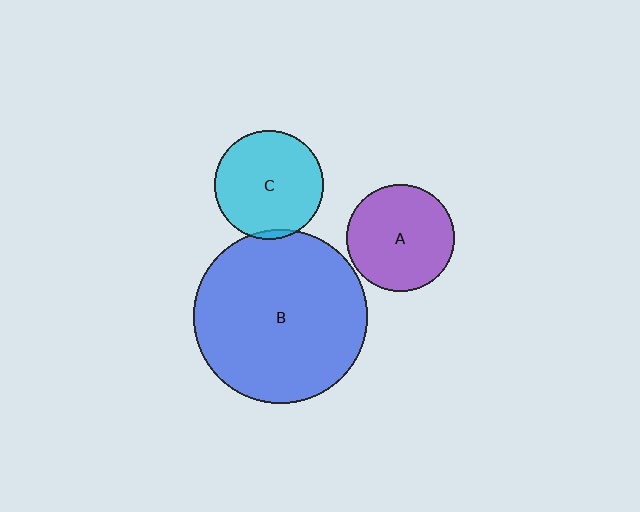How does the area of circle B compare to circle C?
Approximately 2.6 times.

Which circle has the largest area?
Circle B (blue).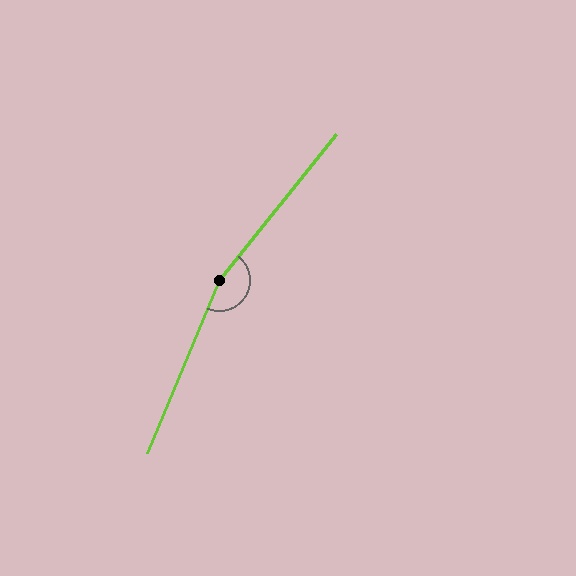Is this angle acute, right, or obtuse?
It is obtuse.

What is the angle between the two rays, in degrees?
Approximately 164 degrees.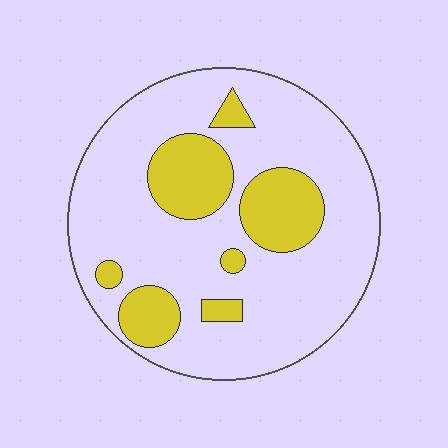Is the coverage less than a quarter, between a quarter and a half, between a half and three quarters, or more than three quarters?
Less than a quarter.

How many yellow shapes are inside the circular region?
7.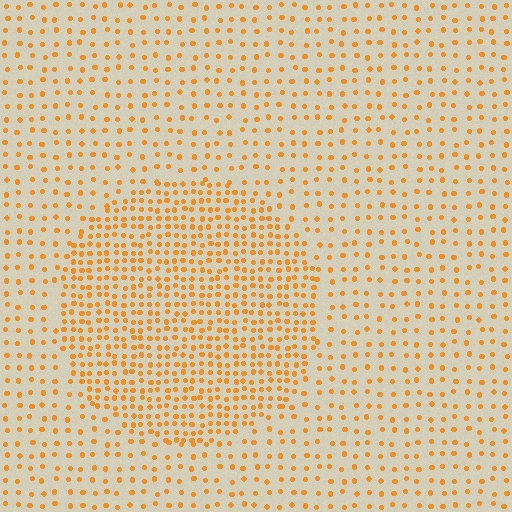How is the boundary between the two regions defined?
The boundary is defined by a change in element density (approximately 2.1x ratio). All elements are the same color, size, and shape.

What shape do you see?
I see a circle.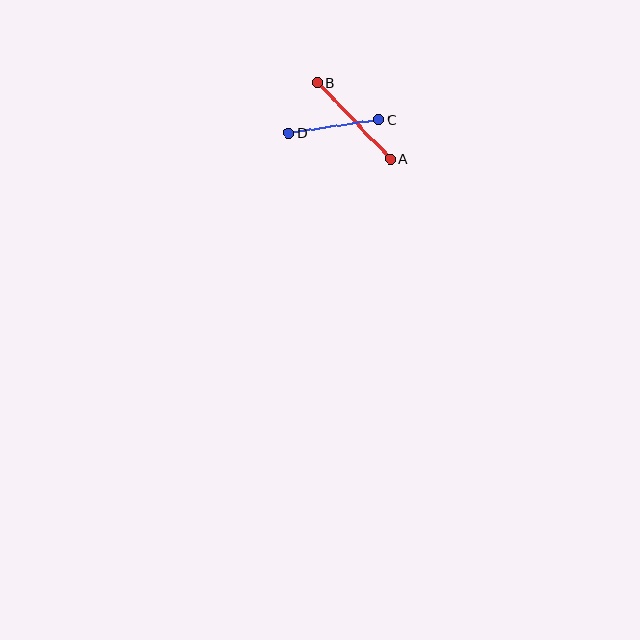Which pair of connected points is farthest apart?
Points A and B are farthest apart.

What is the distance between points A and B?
The distance is approximately 106 pixels.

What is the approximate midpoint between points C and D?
The midpoint is at approximately (334, 126) pixels.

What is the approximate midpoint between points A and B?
The midpoint is at approximately (354, 121) pixels.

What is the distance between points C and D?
The distance is approximately 91 pixels.